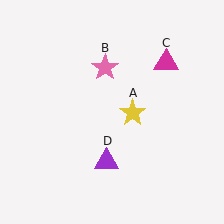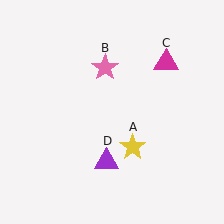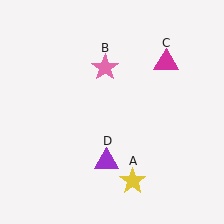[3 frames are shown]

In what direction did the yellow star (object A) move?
The yellow star (object A) moved down.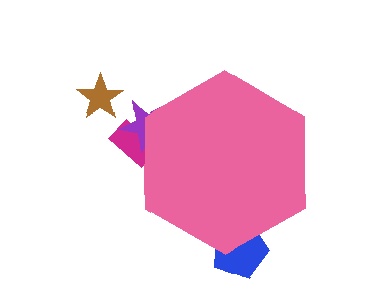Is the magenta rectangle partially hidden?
Yes, the magenta rectangle is partially hidden behind the pink hexagon.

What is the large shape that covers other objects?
A pink hexagon.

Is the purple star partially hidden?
Yes, the purple star is partially hidden behind the pink hexagon.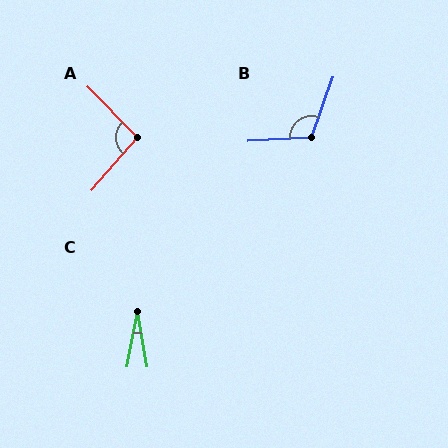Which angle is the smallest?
C, at approximately 21 degrees.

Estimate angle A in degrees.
Approximately 95 degrees.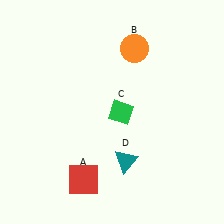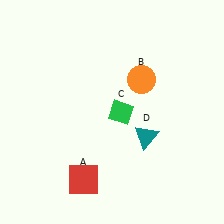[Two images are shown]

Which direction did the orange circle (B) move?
The orange circle (B) moved down.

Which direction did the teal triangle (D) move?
The teal triangle (D) moved up.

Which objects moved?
The objects that moved are: the orange circle (B), the teal triangle (D).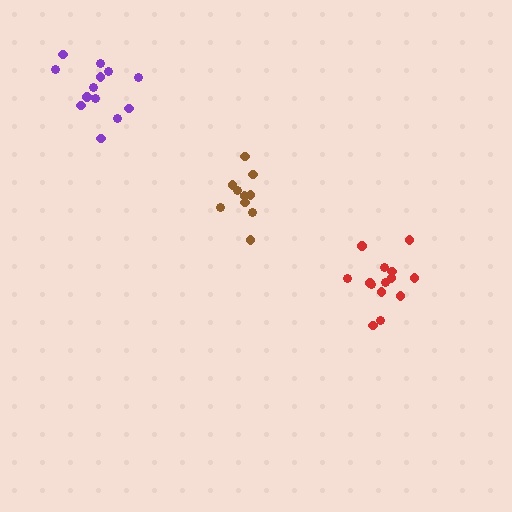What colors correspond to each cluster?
The clusters are colored: red, brown, purple.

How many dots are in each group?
Group 1: 14 dots, Group 2: 10 dots, Group 3: 13 dots (37 total).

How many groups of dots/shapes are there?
There are 3 groups.